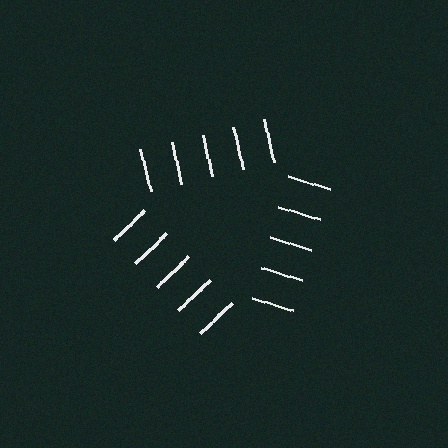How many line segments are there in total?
15 — 5 along each of the 3 edges.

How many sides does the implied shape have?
3 sides — the line-ends trace a triangle.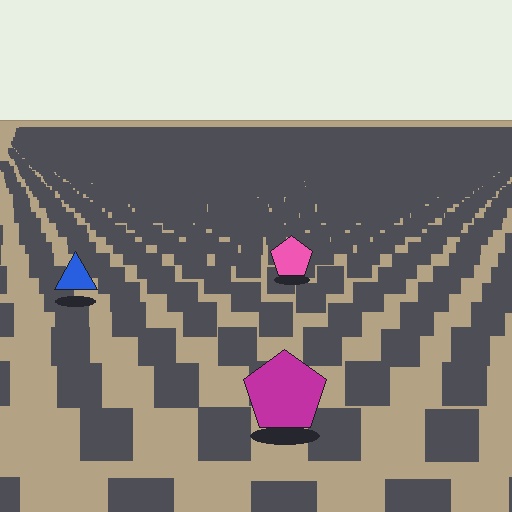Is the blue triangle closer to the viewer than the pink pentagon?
Yes. The blue triangle is closer — you can tell from the texture gradient: the ground texture is coarser near it.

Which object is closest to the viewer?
The magenta pentagon is closest. The texture marks near it are larger and more spread out.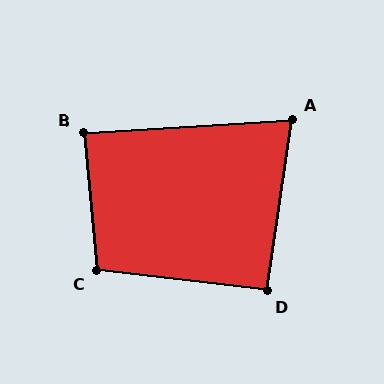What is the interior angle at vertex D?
Approximately 92 degrees (approximately right).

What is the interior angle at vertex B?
Approximately 88 degrees (approximately right).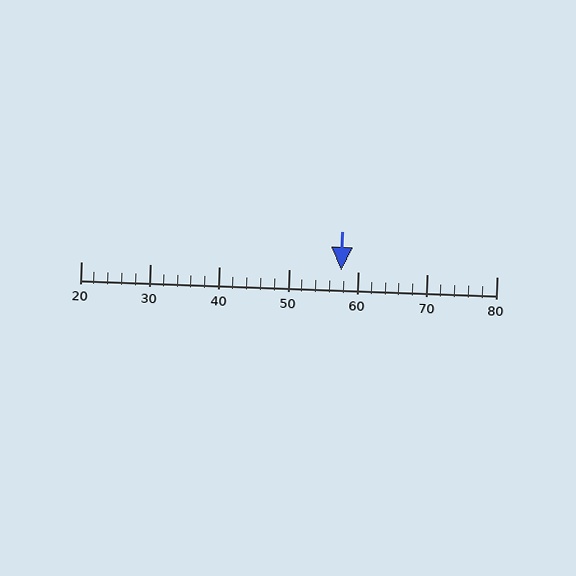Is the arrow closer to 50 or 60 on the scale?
The arrow is closer to 60.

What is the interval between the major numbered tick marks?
The major tick marks are spaced 10 units apart.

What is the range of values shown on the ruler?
The ruler shows values from 20 to 80.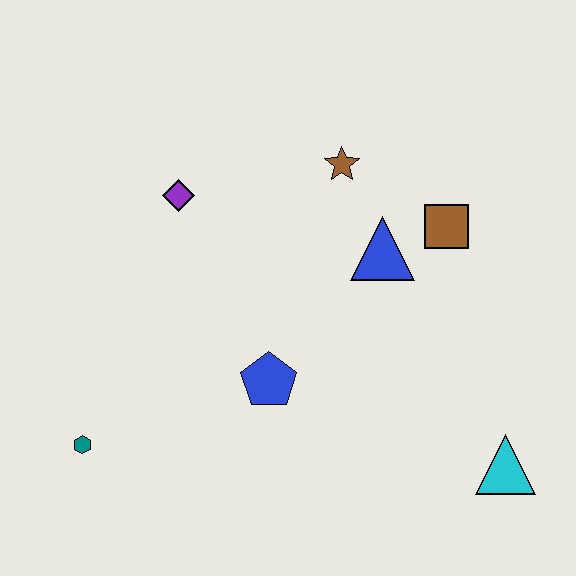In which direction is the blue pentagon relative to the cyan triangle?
The blue pentagon is to the left of the cyan triangle.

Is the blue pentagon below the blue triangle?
Yes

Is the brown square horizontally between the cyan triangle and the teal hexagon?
Yes